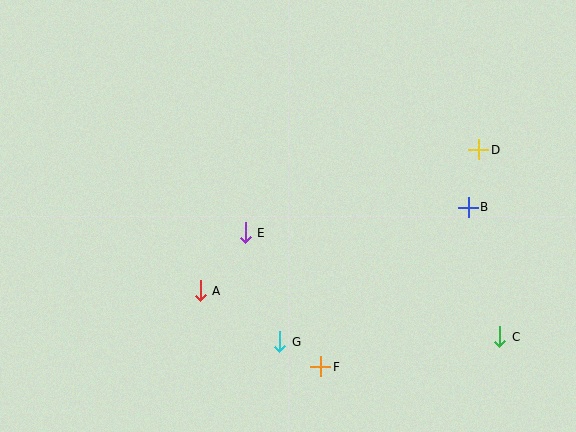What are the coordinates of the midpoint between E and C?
The midpoint between E and C is at (373, 285).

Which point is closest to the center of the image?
Point E at (245, 233) is closest to the center.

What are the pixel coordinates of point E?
Point E is at (245, 233).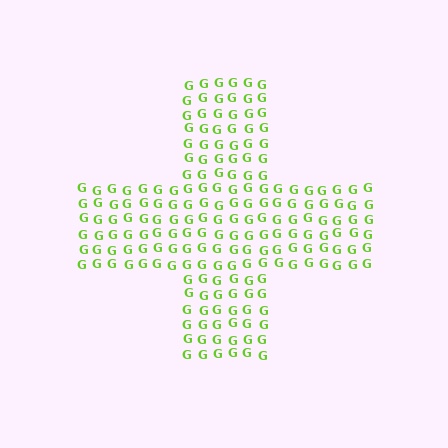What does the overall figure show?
The overall figure shows a cross.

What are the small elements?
The small elements are letter G's.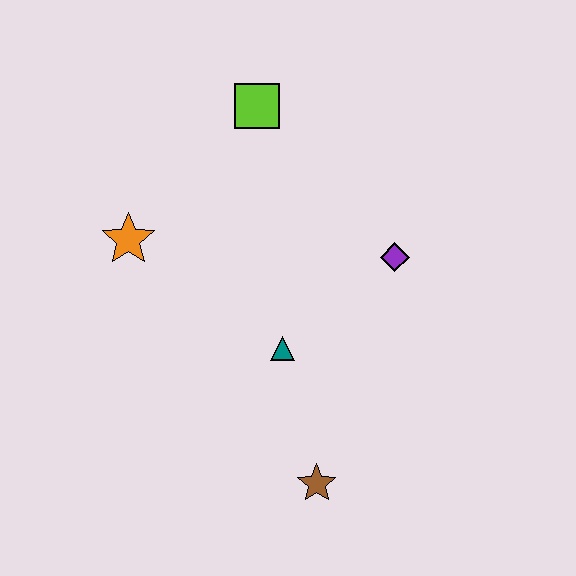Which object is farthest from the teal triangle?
The lime square is farthest from the teal triangle.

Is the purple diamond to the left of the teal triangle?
No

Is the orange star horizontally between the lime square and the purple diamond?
No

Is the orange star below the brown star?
No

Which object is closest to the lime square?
The orange star is closest to the lime square.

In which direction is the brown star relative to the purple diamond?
The brown star is below the purple diamond.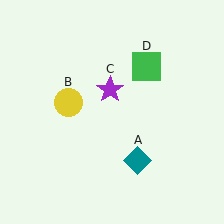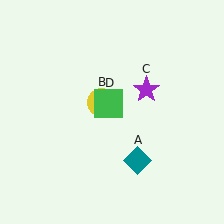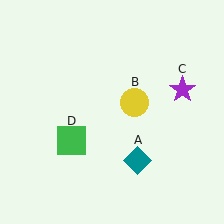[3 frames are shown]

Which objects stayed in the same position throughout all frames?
Teal diamond (object A) remained stationary.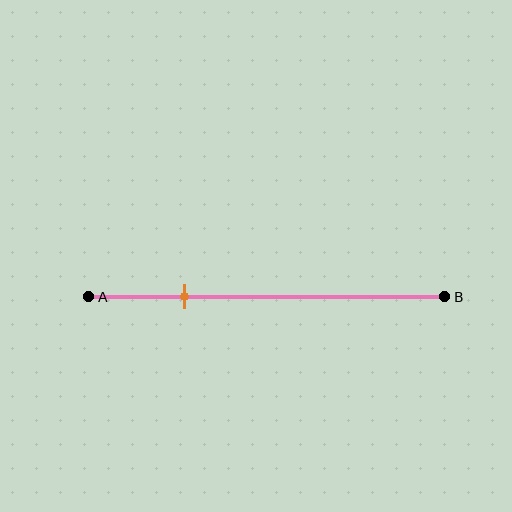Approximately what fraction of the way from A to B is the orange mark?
The orange mark is approximately 25% of the way from A to B.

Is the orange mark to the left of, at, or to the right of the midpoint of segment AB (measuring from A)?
The orange mark is to the left of the midpoint of segment AB.